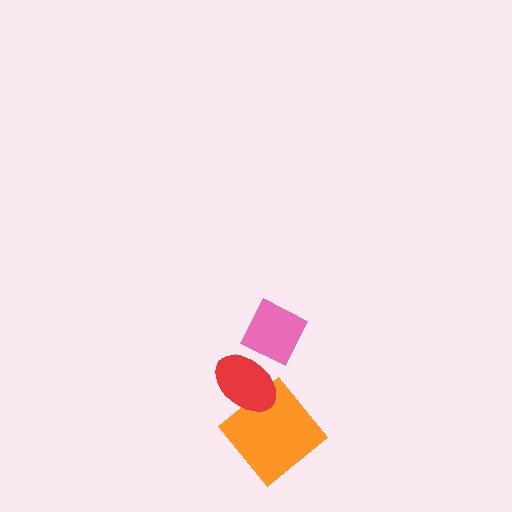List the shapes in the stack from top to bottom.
From top to bottom: the pink diamond, the red ellipse, the orange diamond.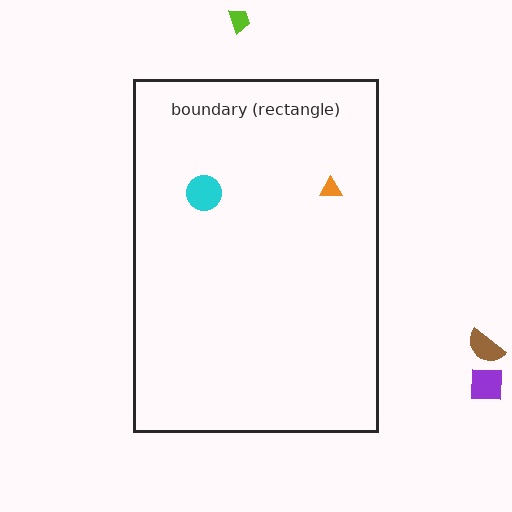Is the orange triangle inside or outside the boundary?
Inside.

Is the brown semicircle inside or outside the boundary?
Outside.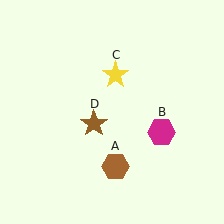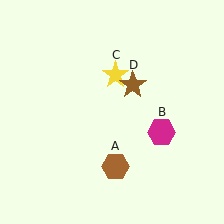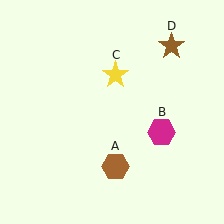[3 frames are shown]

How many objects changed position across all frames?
1 object changed position: brown star (object D).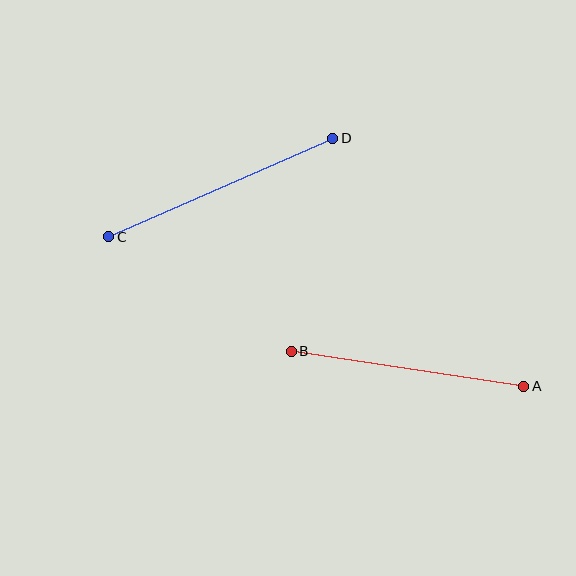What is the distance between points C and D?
The distance is approximately 245 pixels.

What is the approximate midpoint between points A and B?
The midpoint is at approximately (407, 369) pixels.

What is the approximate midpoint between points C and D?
The midpoint is at approximately (221, 188) pixels.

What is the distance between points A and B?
The distance is approximately 235 pixels.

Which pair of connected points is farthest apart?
Points C and D are farthest apart.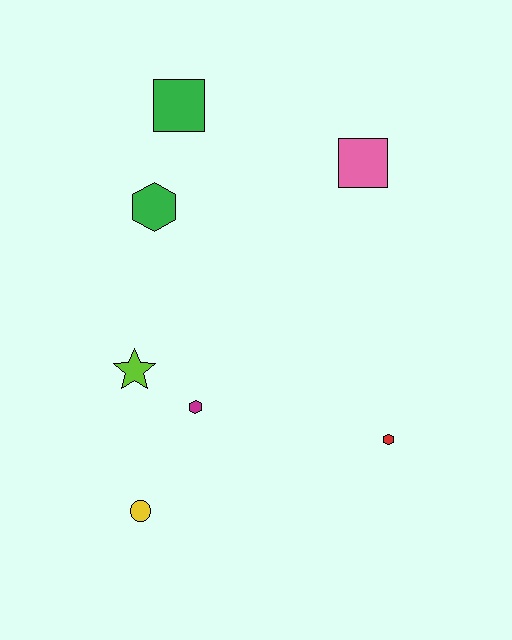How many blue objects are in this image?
There are no blue objects.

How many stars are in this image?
There is 1 star.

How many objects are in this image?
There are 7 objects.